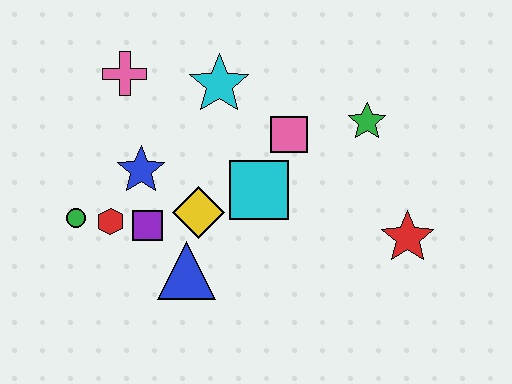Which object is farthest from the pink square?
The green circle is farthest from the pink square.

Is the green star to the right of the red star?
No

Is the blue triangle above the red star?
No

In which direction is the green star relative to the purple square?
The green star is to the right of the purple square.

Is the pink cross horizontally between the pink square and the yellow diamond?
No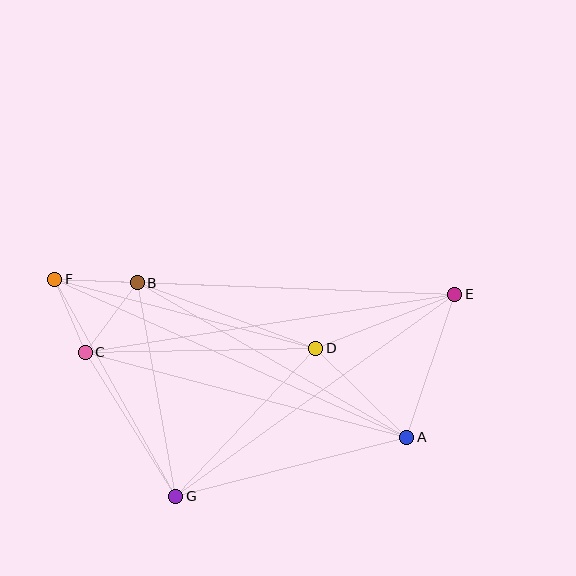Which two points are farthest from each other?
Points E and F are farthest from each other.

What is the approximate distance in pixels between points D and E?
The distance between D and E is approximately 149 pixels.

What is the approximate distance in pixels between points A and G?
The distance between A and G is approximately 238 pixels.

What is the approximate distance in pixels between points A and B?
The distance between A and B is approximately 311 pixels.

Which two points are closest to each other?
Points C and F are closest to each other.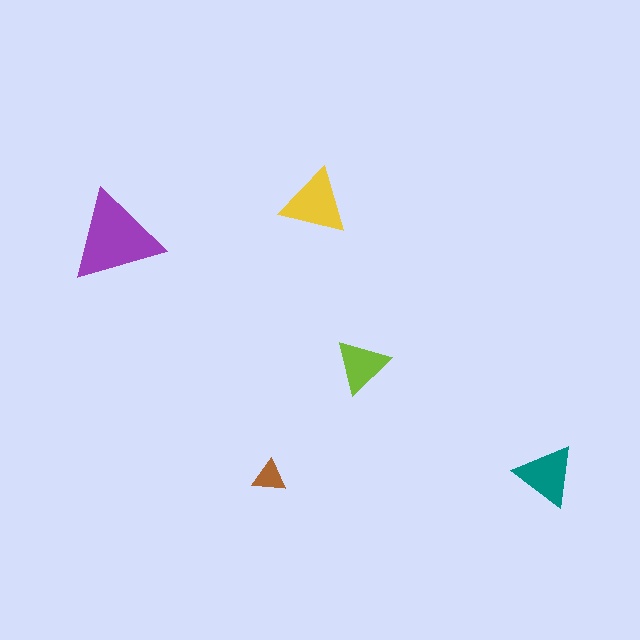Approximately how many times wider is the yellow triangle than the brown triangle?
About 2 times wider.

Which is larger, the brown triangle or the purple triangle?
The purple one.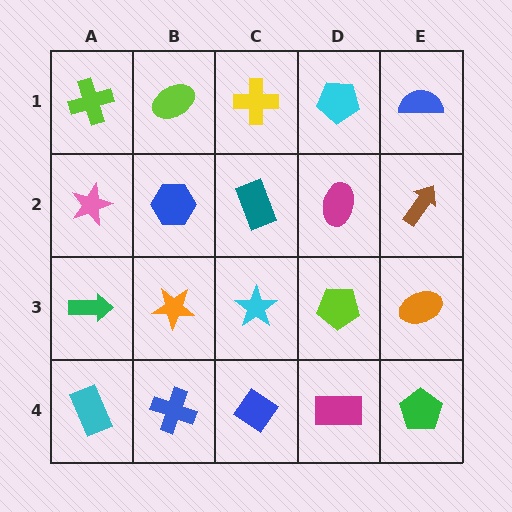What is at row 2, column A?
A pink star.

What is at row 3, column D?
A lime pentagon.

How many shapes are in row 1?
5 shapes.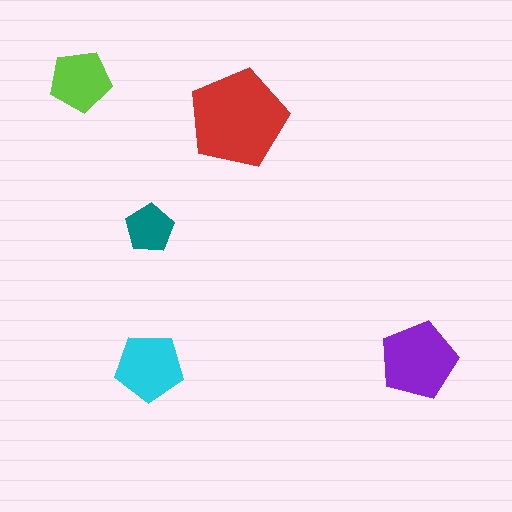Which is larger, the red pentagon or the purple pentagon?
The red one.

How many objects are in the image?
There are 5 objects in the image.